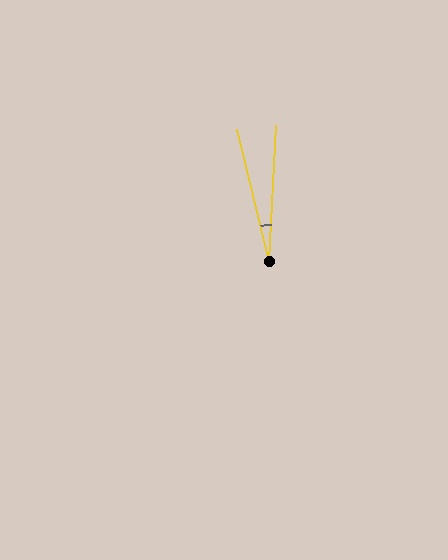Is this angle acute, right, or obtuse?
It is acute.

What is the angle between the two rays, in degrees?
Approximately 17 degrees.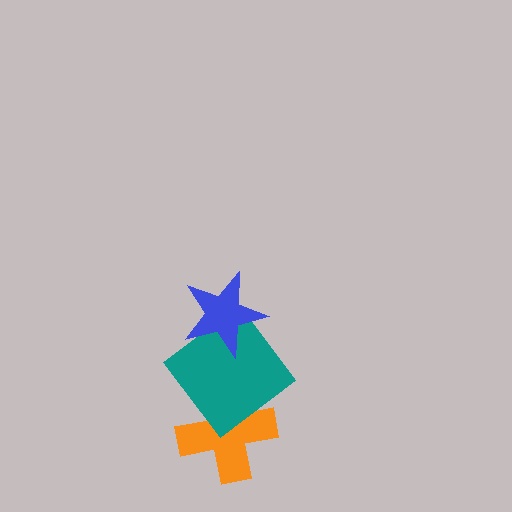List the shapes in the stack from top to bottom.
From top to bottom: the blue star, the teal diamond, the orange cross.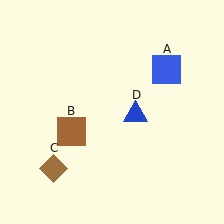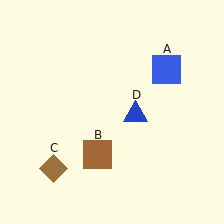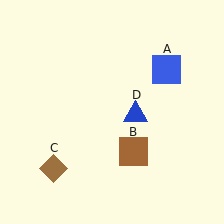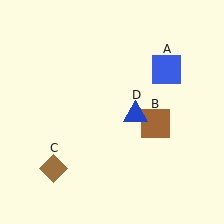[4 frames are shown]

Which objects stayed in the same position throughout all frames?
Blue square (object A) and brown diamond (object C) and blue triangle (object D) remained stationary.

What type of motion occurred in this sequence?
The brown square (object B) rotated counterclockwise around the center of the scene.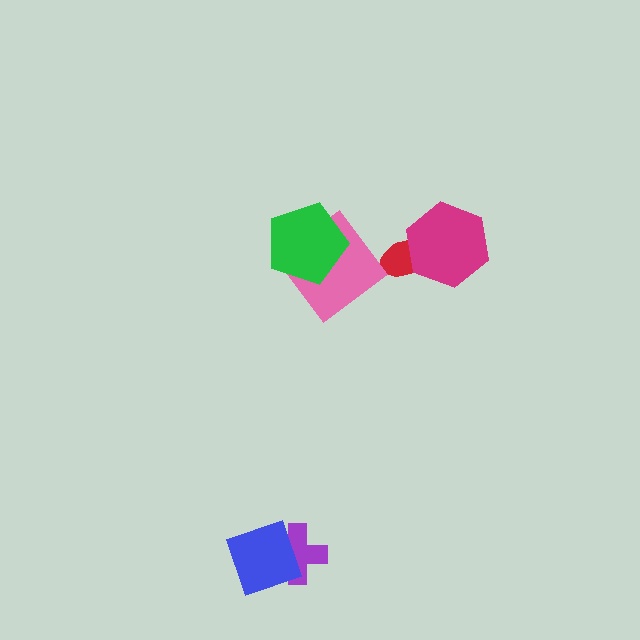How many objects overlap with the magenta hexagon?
1 object overlaps with the magenta hexagon.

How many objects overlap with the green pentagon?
1 object overlaps with the green pentagon.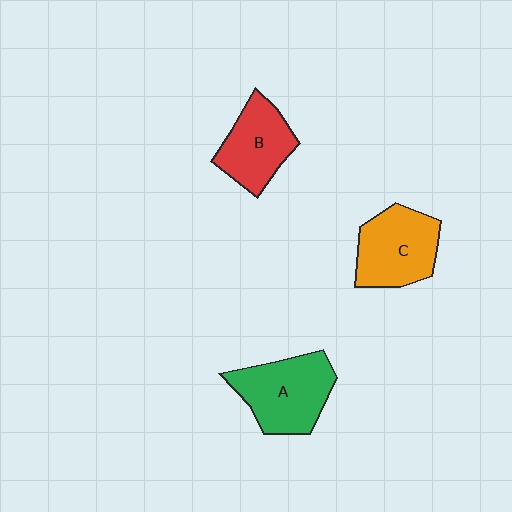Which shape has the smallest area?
Shape B (red).